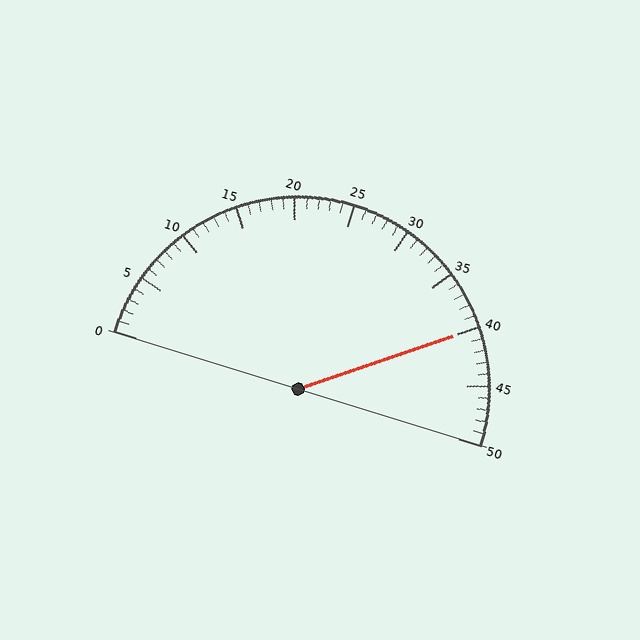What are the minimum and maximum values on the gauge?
The gauge ranges from 0 to 50.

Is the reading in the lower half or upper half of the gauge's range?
The reading is in the upper half of the range (0 to 50).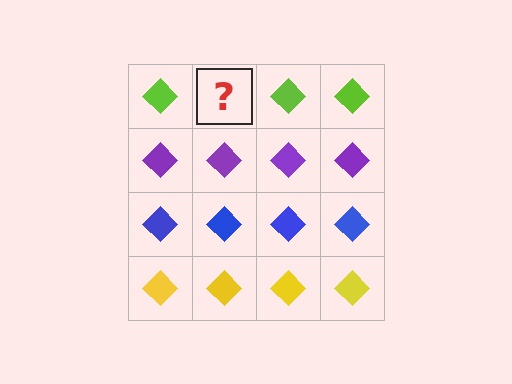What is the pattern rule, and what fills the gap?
The rule is that each row has a consistent color. The gap should be filled with a lime diamond.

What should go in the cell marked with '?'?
The missing cell should contain a lime diamond.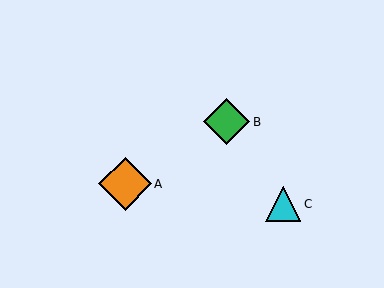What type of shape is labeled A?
Shape A is an orange diamond.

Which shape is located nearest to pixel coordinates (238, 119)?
The green diamond (labeled B) at (227, 122) is nearest to that location.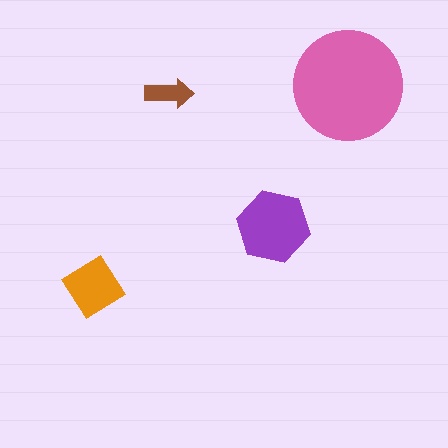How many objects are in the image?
There are 4 objects in the image.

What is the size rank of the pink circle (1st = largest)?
1st.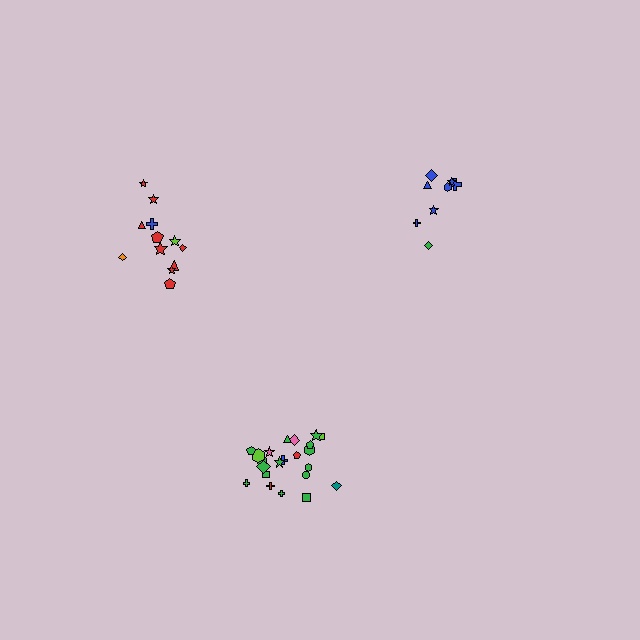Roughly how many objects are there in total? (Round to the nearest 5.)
Roughly 40 objects in total.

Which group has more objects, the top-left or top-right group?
The top-left group.